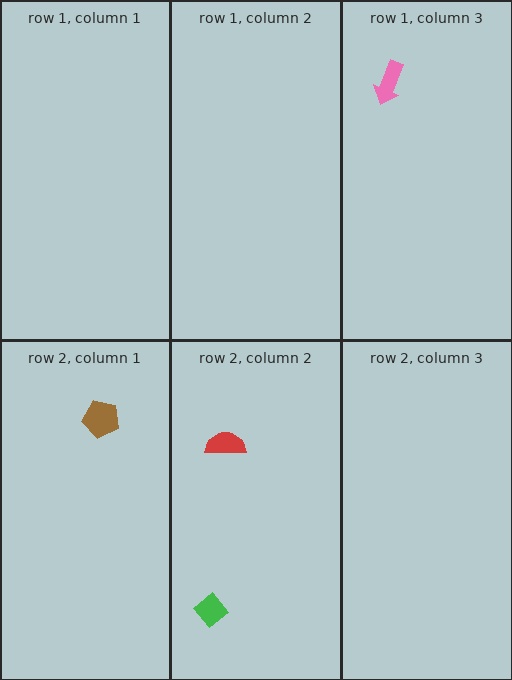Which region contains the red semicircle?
The row 2, column 2 region.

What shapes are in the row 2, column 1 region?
The brown pentagon.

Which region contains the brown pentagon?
The row 2, column 1 region.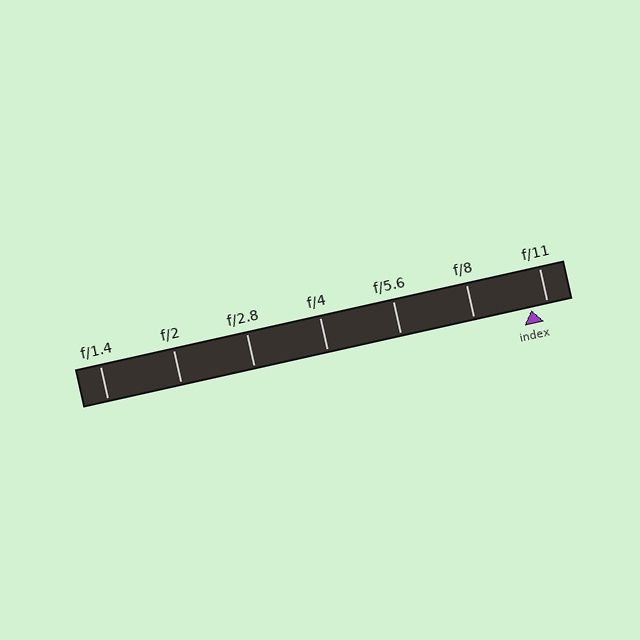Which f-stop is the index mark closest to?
The index mark is closest to f/11.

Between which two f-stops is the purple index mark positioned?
The index mark is between f/8 and f/11.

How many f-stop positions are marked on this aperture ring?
There are 7 f-stop positions marked.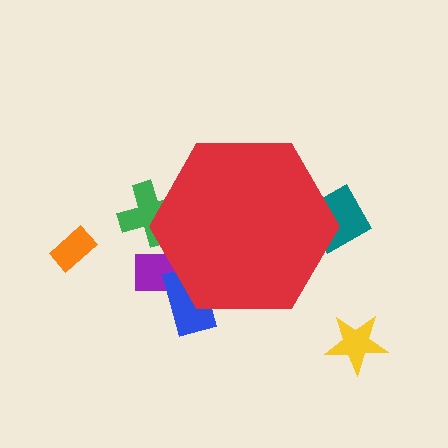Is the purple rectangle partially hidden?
Yes, the purple rectangle is partially hidden behind the red hexagon.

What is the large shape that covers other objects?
A red hexagon.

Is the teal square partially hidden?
Yes, the teal square is partially hidden behind the red hexagon.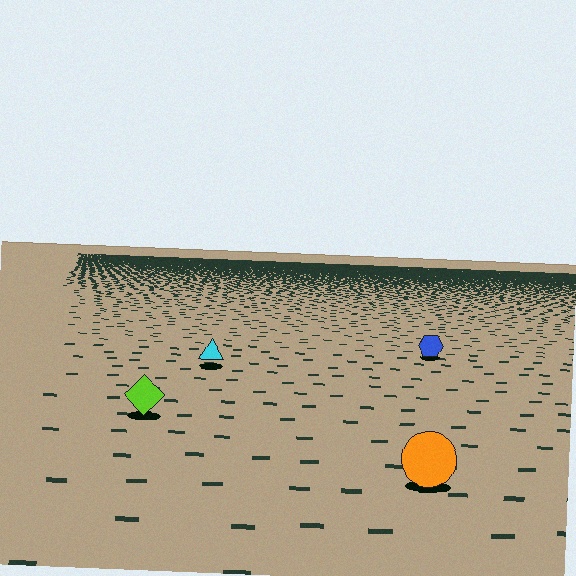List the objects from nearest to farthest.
From nearest to farthest: the orange circle, the lime diamond, the cyan triangle, the blue hexagon.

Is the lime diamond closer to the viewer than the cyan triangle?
Yes. The lime diamond is closer — you can tell from the texture gradient: the ground texture is coarser near it.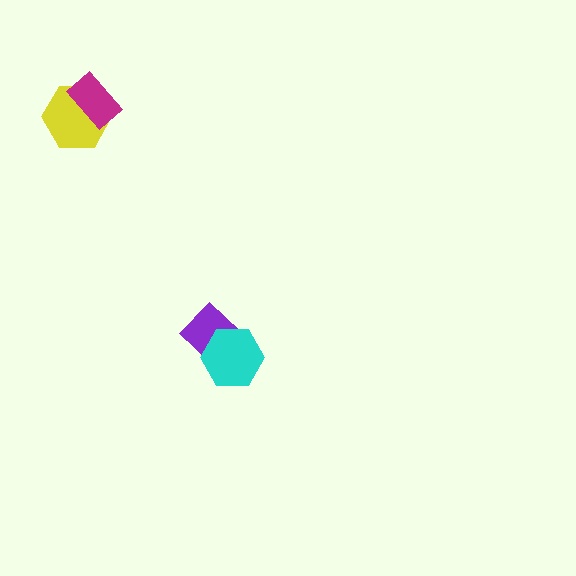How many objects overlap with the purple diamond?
1 object overlaps with the purple diamond.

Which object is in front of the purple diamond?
The cyan hexagon is in front of the purple diamond.